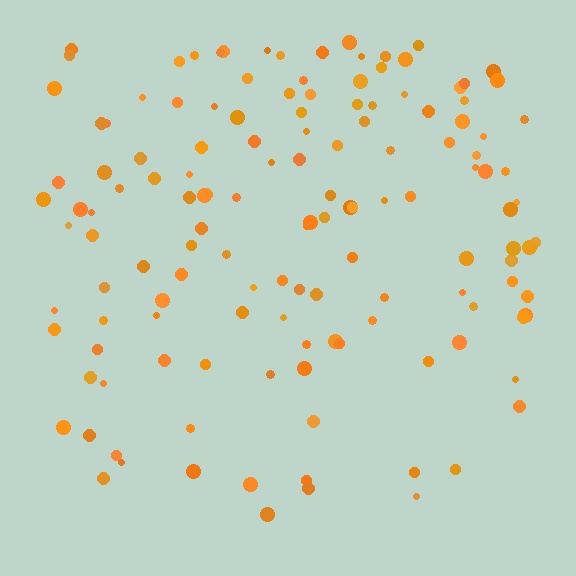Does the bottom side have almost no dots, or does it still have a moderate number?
Still a moderate number, just noticeably fewer than the top.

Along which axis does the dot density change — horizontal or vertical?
Vertical.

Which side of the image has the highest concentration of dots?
The top.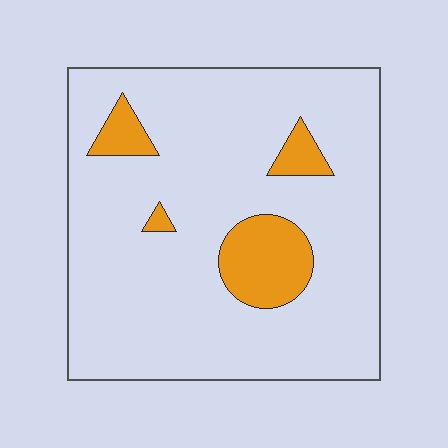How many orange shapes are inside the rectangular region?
4.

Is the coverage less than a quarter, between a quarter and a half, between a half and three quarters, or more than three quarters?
Less than a quarter.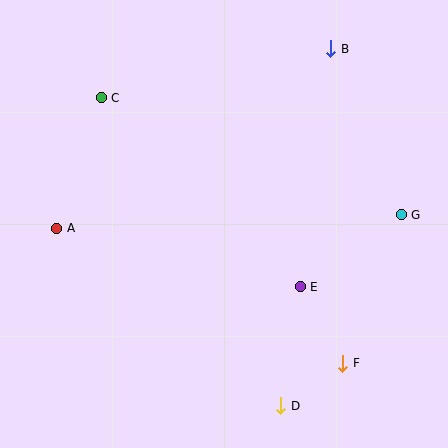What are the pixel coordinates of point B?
Point B is at (331, 49).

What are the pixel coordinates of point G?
Point G is at (401, 215).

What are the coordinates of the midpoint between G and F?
The midpoint between G and F is at (372, 289).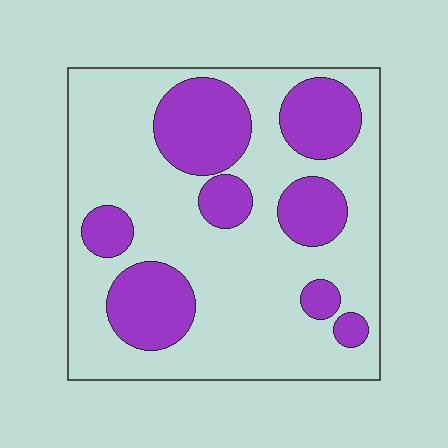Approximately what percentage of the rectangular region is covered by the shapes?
Approximately 30%.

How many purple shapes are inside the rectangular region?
8.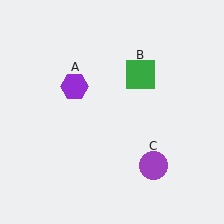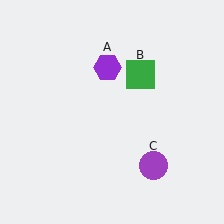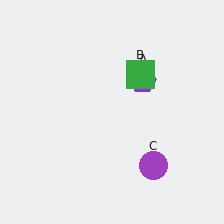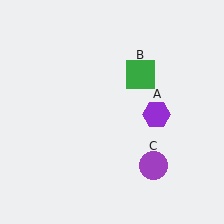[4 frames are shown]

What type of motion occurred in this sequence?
The purple hexagon (object A) rotated clockwise around the center of the scene.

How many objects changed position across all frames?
1 object changed position: purple hexagon (object A).